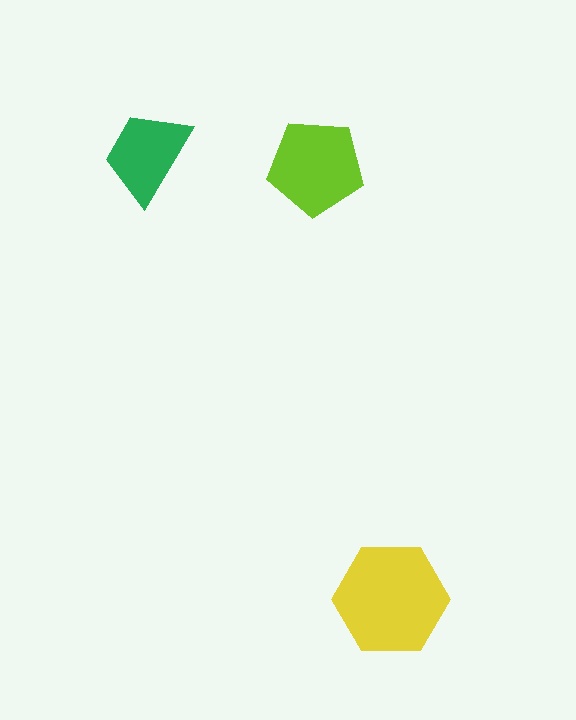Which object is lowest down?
The yellow hexagon is bottommost.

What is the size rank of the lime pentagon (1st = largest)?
2nd.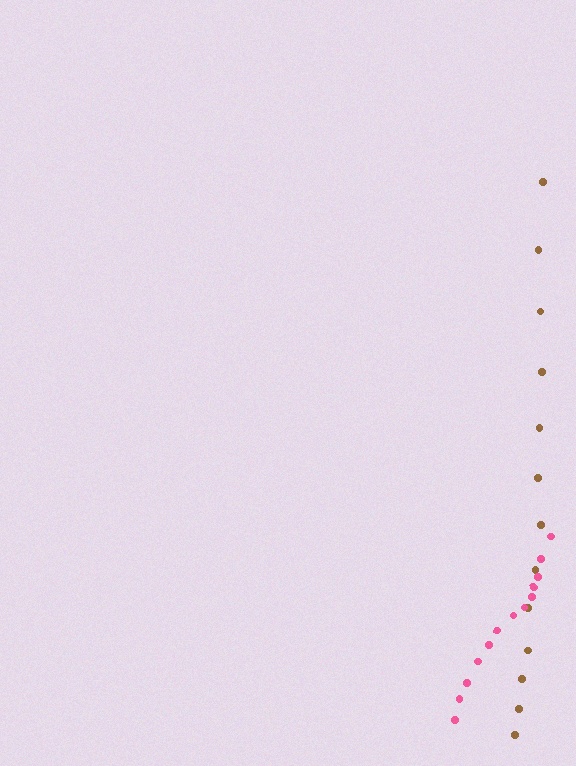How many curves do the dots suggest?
There are 2 distinct paths.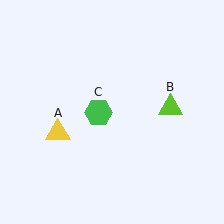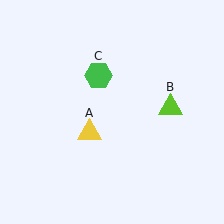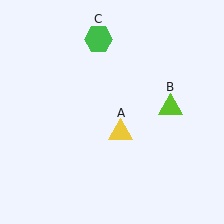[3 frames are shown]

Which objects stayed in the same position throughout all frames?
Lime triangle (object B) remained stationary.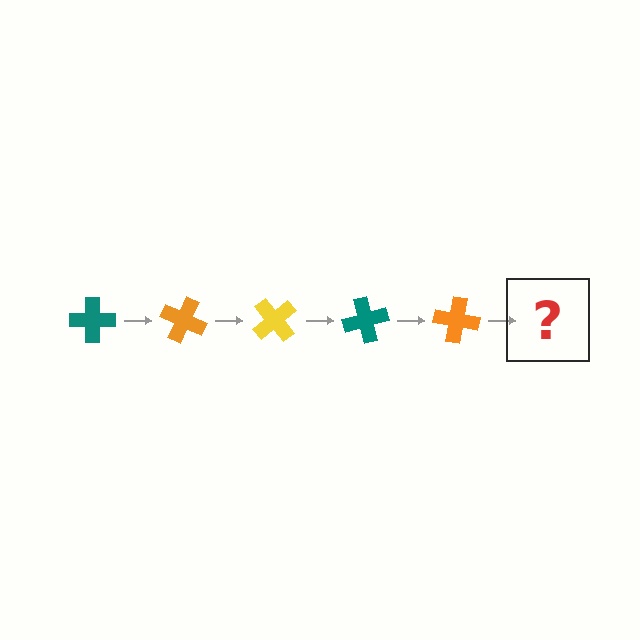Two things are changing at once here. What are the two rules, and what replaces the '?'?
The two rules are that it rotates 25 degrees each step and the color cycles through teal, orange, and yellow. The '?' should be a yellow cross, rotated 125 degrees from the start.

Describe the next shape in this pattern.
It should be a yellow cross, rotated 125 degrees from the start.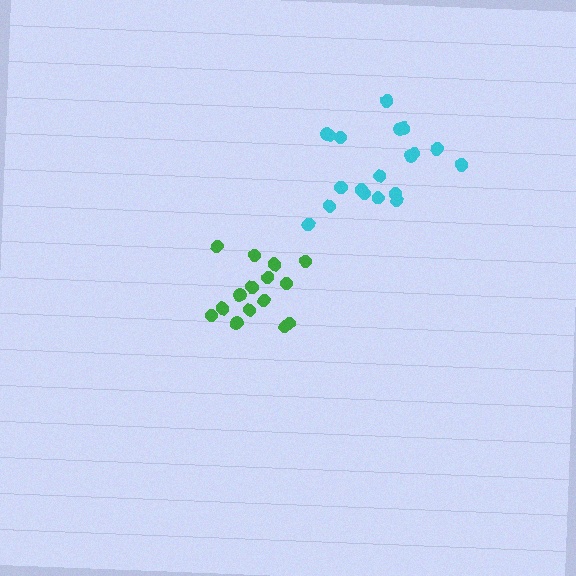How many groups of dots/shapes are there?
There are 2 groups.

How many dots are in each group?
Group 1: 19 dots, Group 2: 15 dots (34 total).